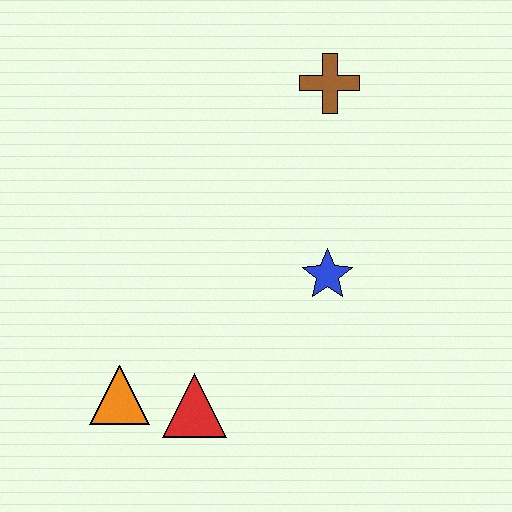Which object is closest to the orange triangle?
The red triangle is closest to the orange triangle.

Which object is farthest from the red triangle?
The brown cross is farthest from the red triangle.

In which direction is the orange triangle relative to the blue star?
The orange triangle is to the left of the blue star.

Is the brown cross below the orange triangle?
No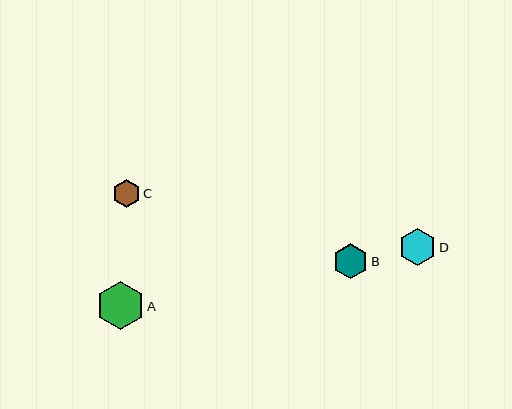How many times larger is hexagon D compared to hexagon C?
Hexagon D is approximately 1.3 times the size of hexagon C.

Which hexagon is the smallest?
Hexagon C is the smallest with a size of approximately 27 pixels.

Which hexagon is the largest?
Hexagon A is the largest with a size of approximately 48 pixels.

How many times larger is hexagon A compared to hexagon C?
Hexagon A is approximately 1.8 times the size of hexagon C.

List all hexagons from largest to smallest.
From largest to smallest: A, D, B, C.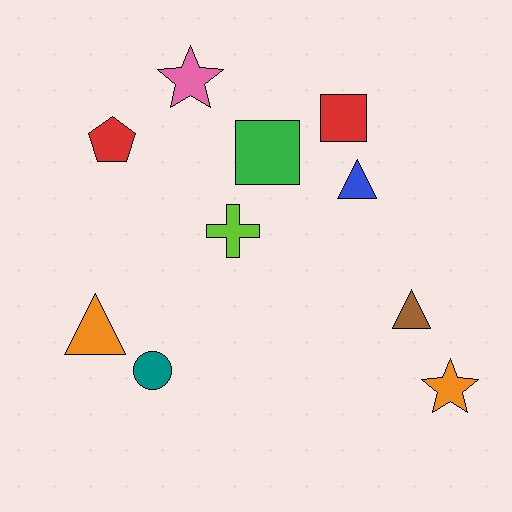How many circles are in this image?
There is 1 circle.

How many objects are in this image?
There are 10 objects.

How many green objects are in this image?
There is 1 green object.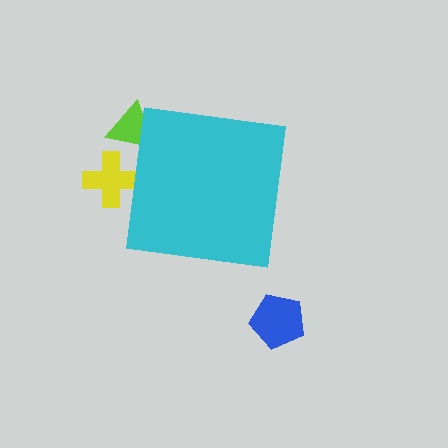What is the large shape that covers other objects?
A cyan square.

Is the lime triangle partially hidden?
Yes, the lime triangle is partially hidden behind the cyan square.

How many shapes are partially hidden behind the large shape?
2 shapes are partially hidden.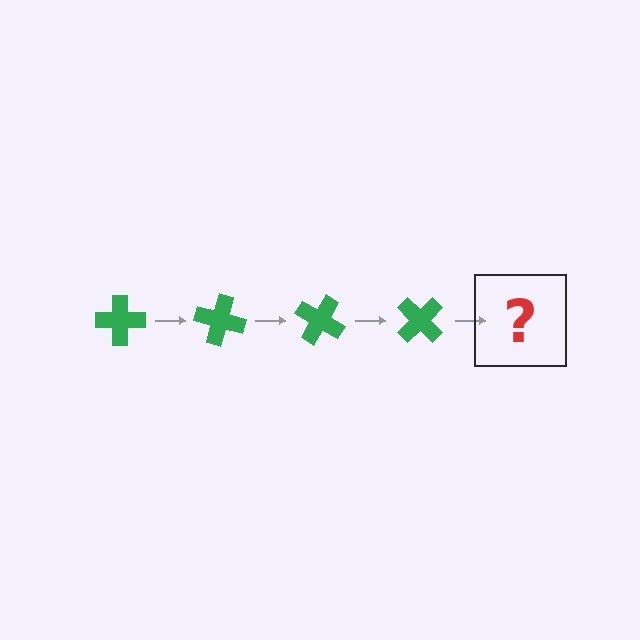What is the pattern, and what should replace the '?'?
The pattern is that the cross rotates 15 degrees each step. The '?' should be a green cross rotated 60 degrees.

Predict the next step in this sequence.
The next step is a green cross rotated 60 degrees.